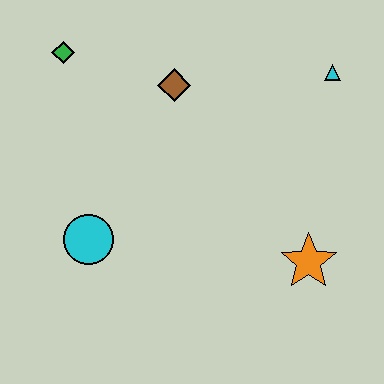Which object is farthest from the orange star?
The green diamond is farthest from the orange star.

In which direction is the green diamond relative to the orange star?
The green diamond is to the left of the orange star.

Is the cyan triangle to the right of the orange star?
Yes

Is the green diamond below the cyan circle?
No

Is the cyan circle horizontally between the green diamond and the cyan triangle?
Yes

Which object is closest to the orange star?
The cyan triangle is closest to the orange star.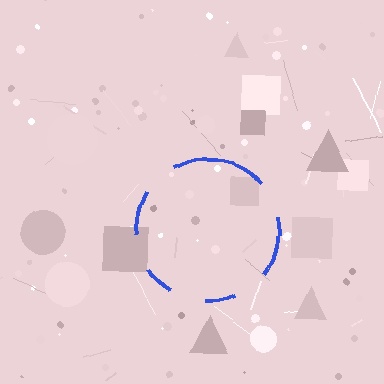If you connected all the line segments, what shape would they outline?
They would outline a circle.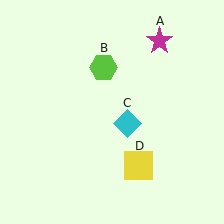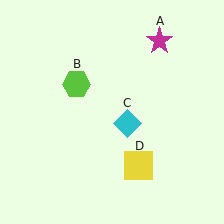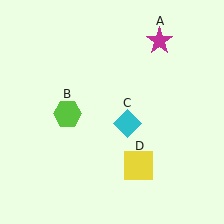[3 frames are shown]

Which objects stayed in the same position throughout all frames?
Magenta star (object A) and cyan diamond (object C) and yellow square (object D) remained stationary.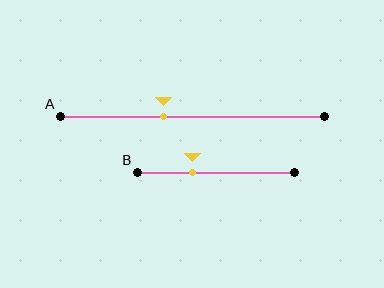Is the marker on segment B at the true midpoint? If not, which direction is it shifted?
No, the marker on segment B is shifted to the left by about 15% of the segment length.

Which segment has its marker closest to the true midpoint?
Segment A has its marker closest to the true midpoint.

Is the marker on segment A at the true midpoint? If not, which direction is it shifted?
No, the marker on segment A is shifted to the left by about 11% of the segment length.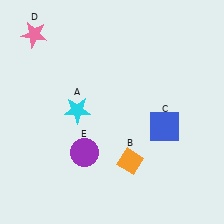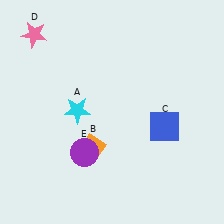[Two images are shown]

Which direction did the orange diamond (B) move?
The orange diamond (B) moved left.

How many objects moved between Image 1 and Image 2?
1 object moved between the two images.